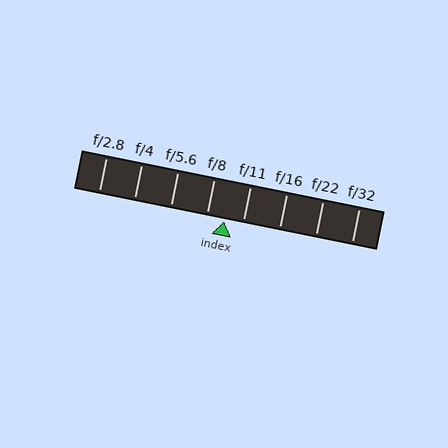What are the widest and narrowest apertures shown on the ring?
The widest aperture shown is f/2.8 and the narrowest is f/32.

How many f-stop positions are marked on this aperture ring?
There are 8 f-stop positions marked.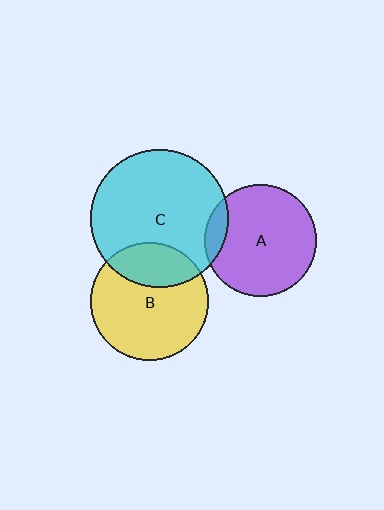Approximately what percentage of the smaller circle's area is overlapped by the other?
Approximately 25%.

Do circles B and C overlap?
Yes.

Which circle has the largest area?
Circle C (cyan).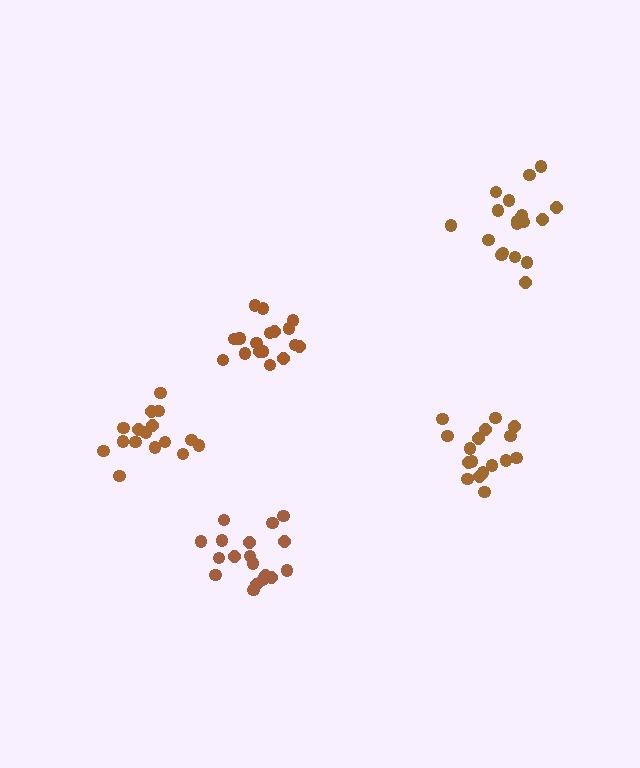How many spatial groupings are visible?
There are 5 spatial groupings.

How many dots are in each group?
Group 1: 18 dots, Group 2: 19 dots, Group 3: 19 dots, Group 4: 16 dots, Group 5: 17 dots (89 total).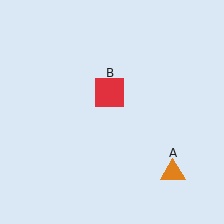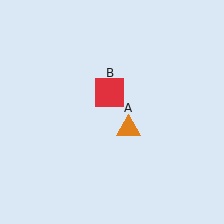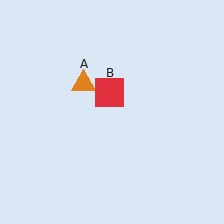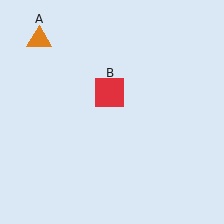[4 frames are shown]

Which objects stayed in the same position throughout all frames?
Red square (object B) remained stationary.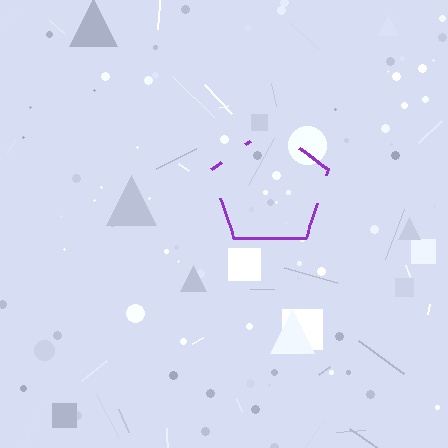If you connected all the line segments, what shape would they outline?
They would outline a pentagon.